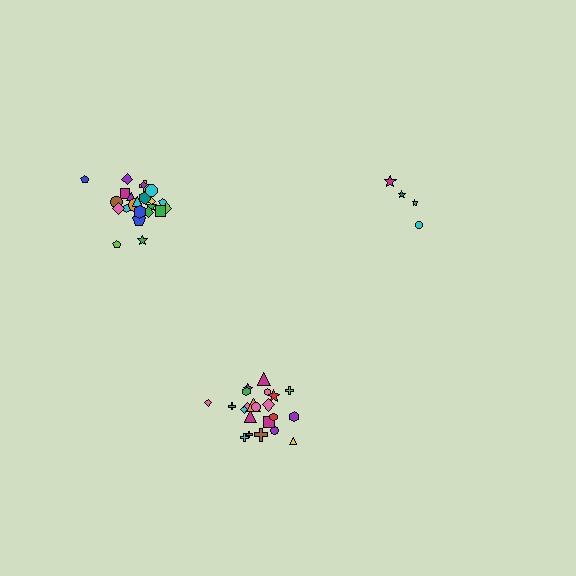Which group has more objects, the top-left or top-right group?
The top-left group.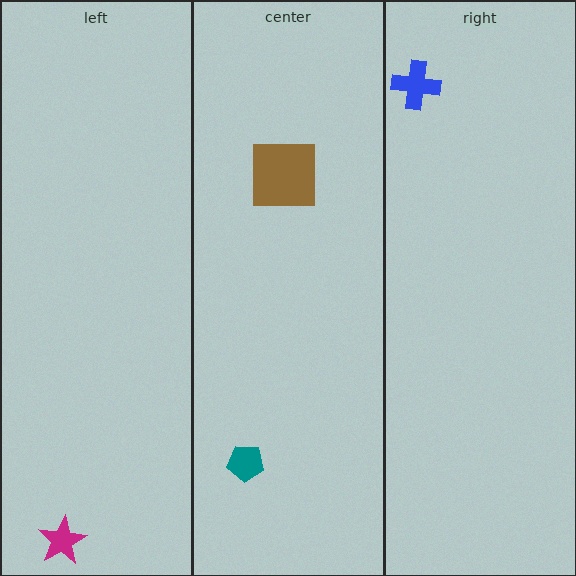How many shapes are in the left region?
1.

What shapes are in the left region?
The magenta star.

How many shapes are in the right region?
1.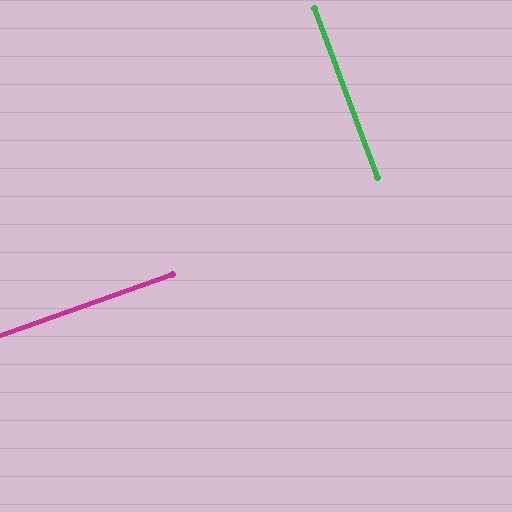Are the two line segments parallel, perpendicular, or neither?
Perpendicular — they meet at approximately 89°.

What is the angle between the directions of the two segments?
Approximately 89 degrees.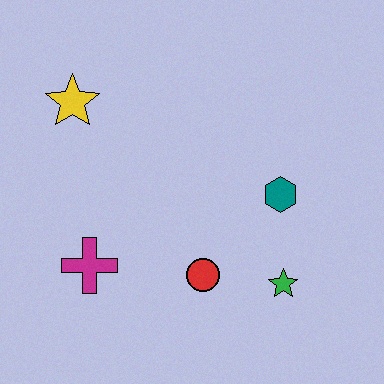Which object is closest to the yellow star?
The magenta cross is closest to the yellow star.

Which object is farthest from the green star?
The yellow star is farthest from the green star.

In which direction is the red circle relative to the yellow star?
The red circle is below the yellow star.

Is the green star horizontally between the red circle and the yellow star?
No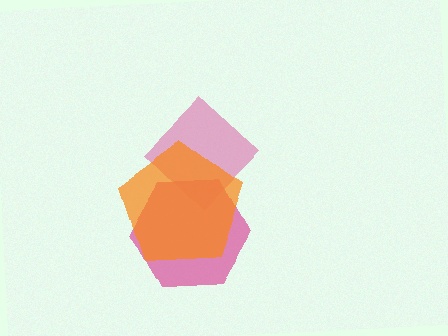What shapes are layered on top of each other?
The layered shapes are: a magenta hexagon, a pink diamond, an orange pentagon.